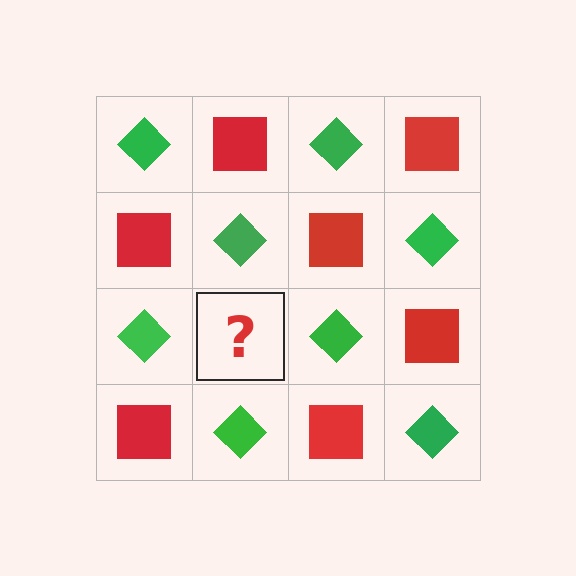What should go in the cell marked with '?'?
The missing cell should contain a red square.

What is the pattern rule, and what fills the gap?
The rule is that it alternates green diamond and red square in a checkerboard pattern. The gap should be filled with a red square.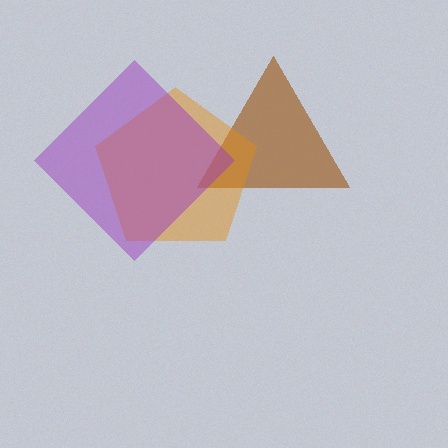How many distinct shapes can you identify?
There are 3 distinct shapes: a brown triangle, an orange pentagon, a purple diamond.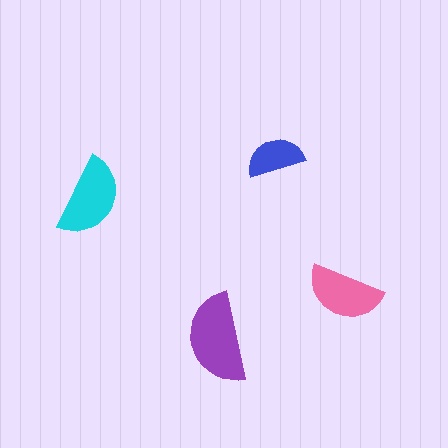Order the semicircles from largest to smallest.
the purple one, the cyan one, the pink one, the blue one.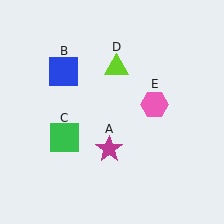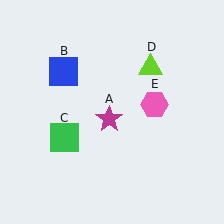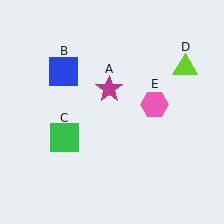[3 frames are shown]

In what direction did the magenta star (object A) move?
The magenta star (object A) moved up.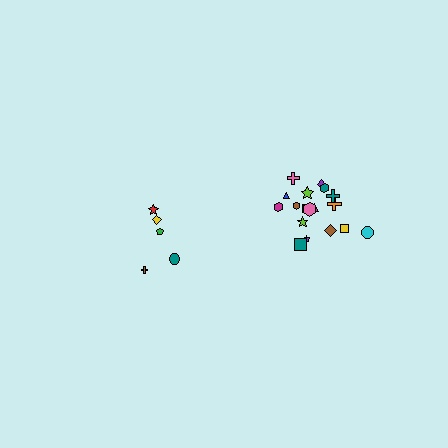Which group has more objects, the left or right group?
The right group.